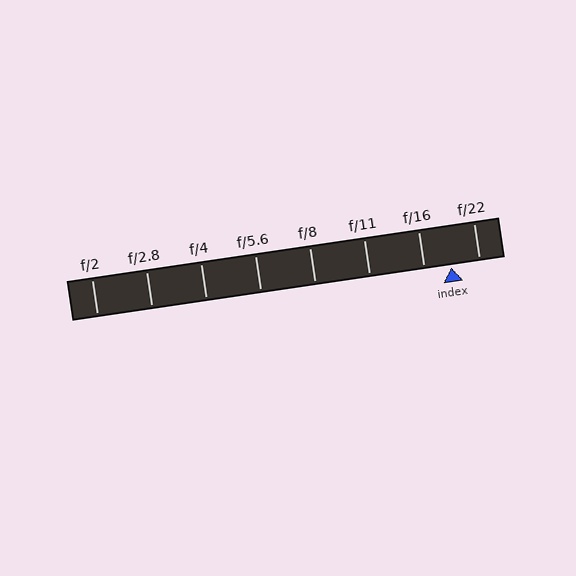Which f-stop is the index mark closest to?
The index mark is closest to f/16.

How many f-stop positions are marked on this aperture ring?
There are 8 f-stop positions marked.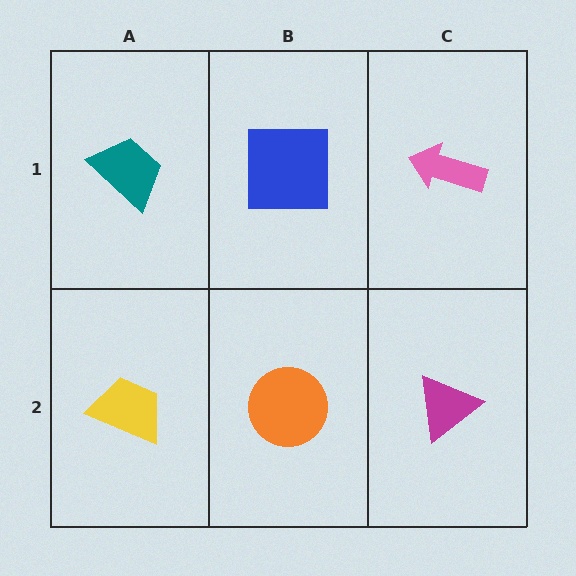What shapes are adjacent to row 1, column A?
A yellow trapezoid (row 2, column A), a blue square (row 1, column B).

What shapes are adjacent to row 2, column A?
A teal trapezoid (row 1, column A), an orange circle (row 2, column B).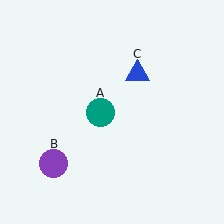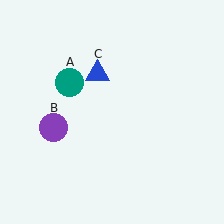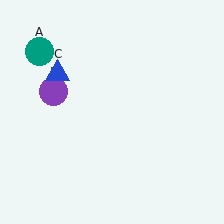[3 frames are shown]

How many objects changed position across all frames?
3 objects changed position: teal circle (object A), purple circle (object B), blue triangle (object C).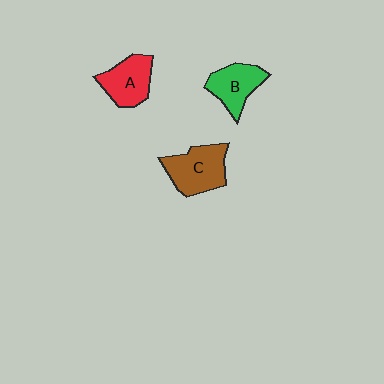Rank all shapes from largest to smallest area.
From largest to smallest: C (brown), A (red), B (green).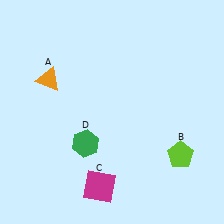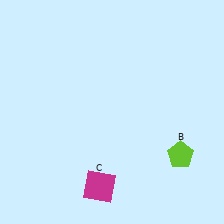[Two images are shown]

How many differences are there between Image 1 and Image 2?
There are 2 differences between the two images.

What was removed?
The green hexagon (D), the orange triangle (A) were removed in Image 2.